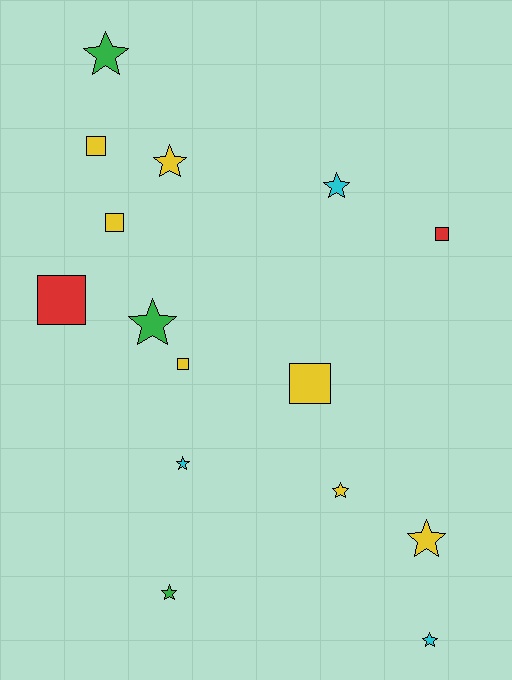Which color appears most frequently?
Yellow, with 7 objects.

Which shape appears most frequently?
Star, with 9 objects.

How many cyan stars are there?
There are 3 cyan stars.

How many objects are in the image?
There are 15 objects.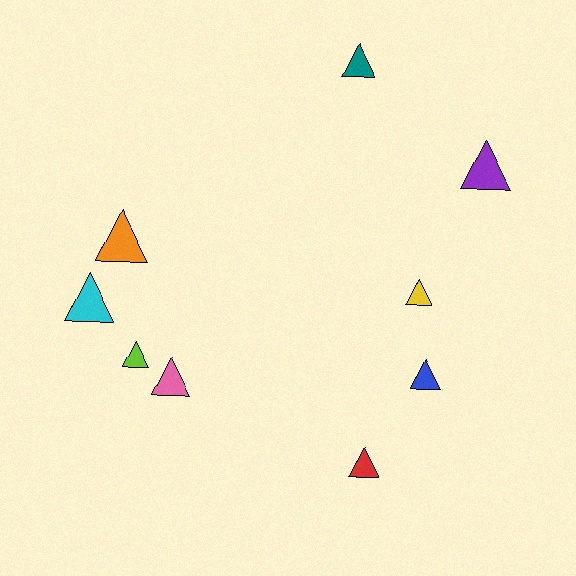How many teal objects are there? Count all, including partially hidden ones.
There is 1 teal object.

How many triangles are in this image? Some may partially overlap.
There are 9 triangles.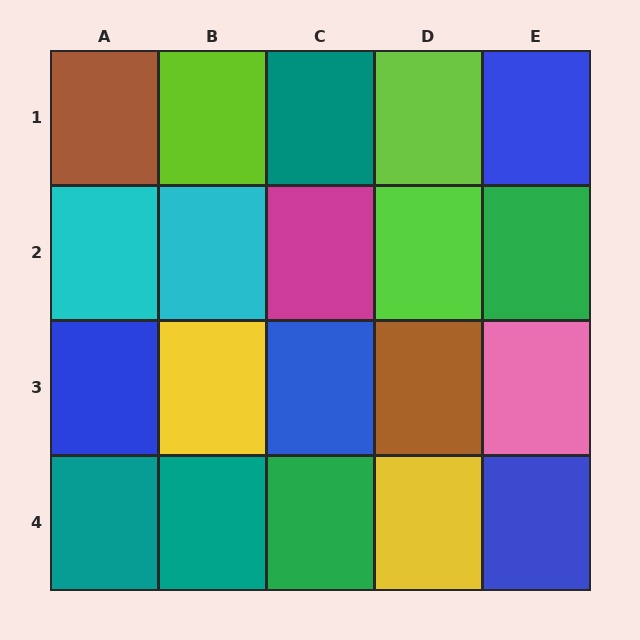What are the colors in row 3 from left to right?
Blue, yellow, blue, brown, pink.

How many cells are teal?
3 cells are teal.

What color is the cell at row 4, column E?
Blue.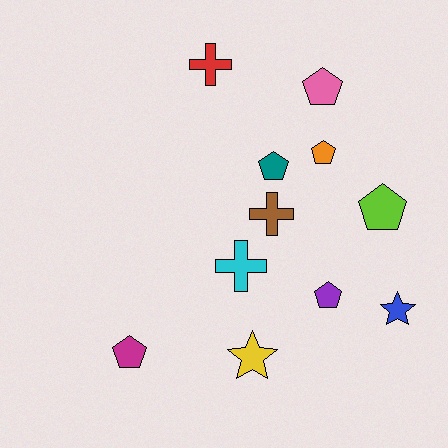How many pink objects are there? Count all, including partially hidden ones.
There is 1 pink object.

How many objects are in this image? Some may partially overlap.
There are 11 objects.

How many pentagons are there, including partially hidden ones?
There are 6 pentagons.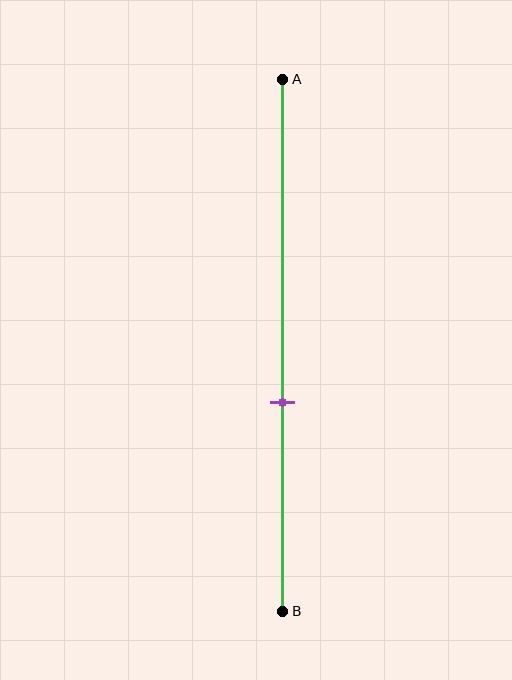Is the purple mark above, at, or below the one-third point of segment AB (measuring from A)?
The purple mark is below the one-third point of segment AB.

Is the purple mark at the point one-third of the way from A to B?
No, the mark is at about 60% from A, not at the 33% one-third point.